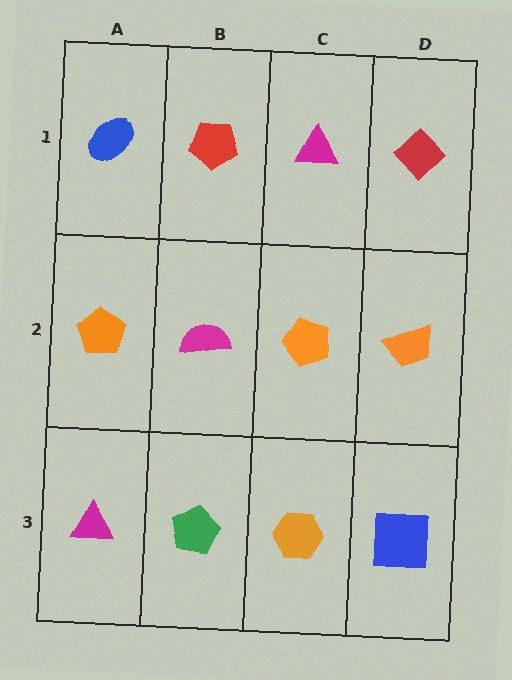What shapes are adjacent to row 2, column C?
A magenta triangle (row 1, column C), an orange hexagon (row 3, column C), a magenta semicircle (row 2, column B), an orange trapezoid (row 2, column D).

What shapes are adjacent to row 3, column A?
An orange pentagon (row 2, column A), a green pentagon (row 3, column B).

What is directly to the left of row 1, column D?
A magenta triangle.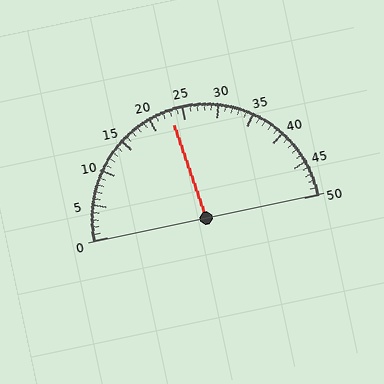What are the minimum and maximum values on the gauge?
The gauge ranges from 0 to 50.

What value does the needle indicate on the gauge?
The needle indicates approximately 23.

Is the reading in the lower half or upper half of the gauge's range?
The reading is in the lower half of the range (0 to 50).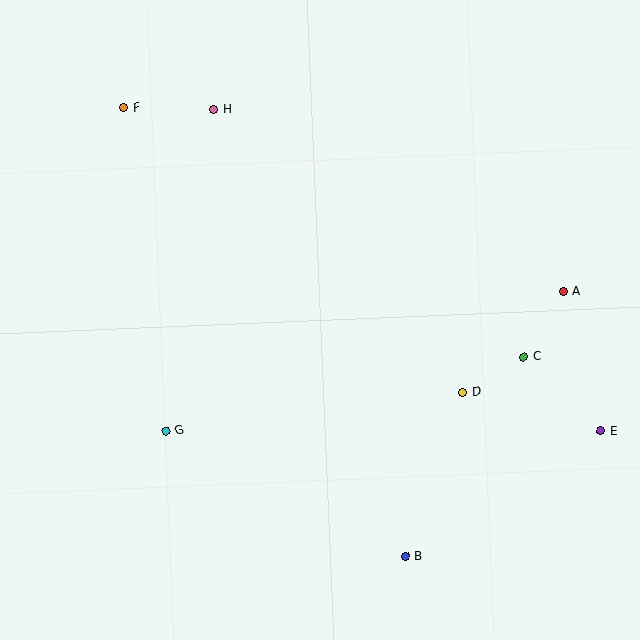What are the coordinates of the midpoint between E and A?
The midpoint between E and A is at (582, 361).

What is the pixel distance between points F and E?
The distance between F and E is 576 pixels.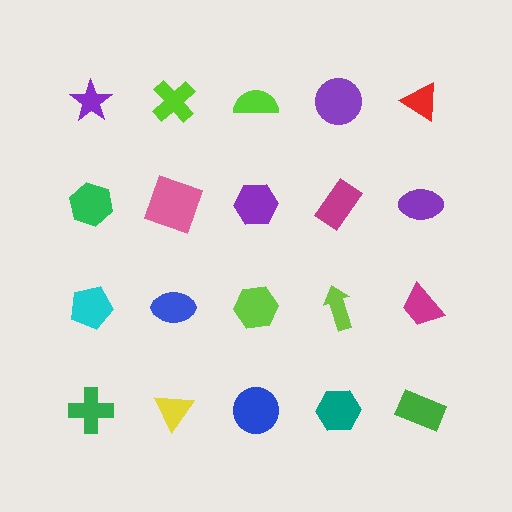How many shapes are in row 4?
5 shapes.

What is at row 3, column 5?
A magenta trapezoid.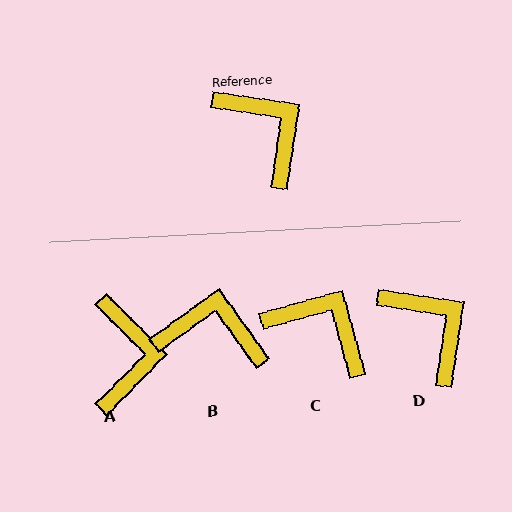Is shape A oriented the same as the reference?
No, it is off by about 37 degrees.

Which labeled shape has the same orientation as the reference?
D.